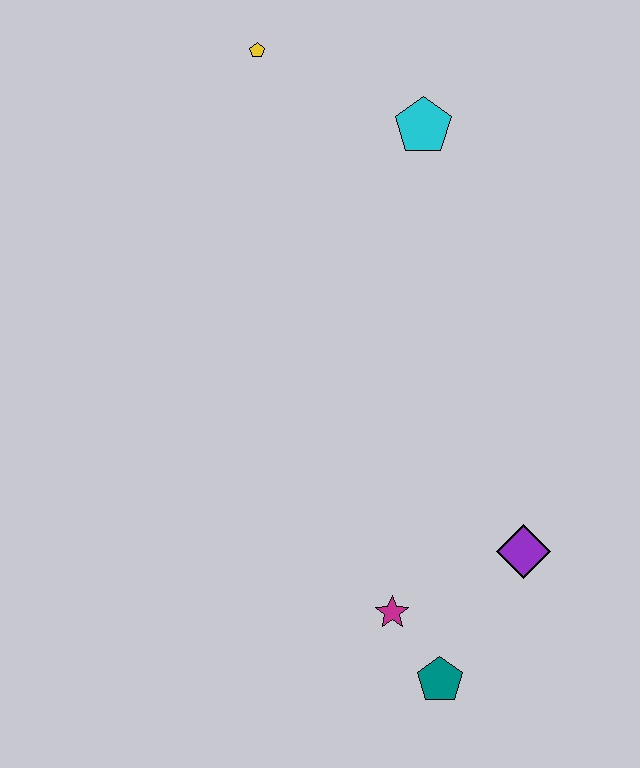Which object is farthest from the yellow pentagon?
The teal pentagon is farthest from the yellow pentagon.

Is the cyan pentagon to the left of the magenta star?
No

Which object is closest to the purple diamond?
The magenta star is closest to the purple diamond.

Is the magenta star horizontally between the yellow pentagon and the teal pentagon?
Yes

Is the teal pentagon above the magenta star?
No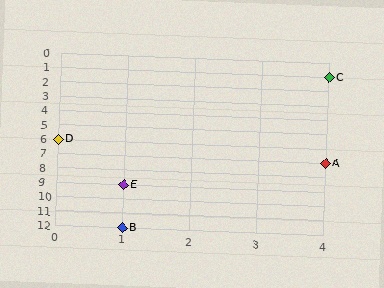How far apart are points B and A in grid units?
Points B and A are 3 columns and 5 rows apart (about 5.8 grid units diagonally).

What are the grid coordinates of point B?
Point B is at grid coordinates (1, 12).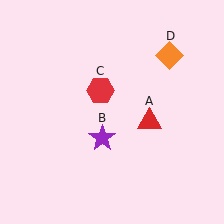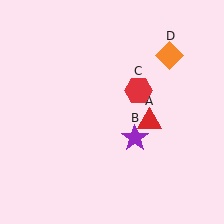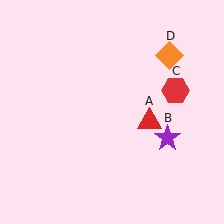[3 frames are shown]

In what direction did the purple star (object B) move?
The purple star (object B) moved right.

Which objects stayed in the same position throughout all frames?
Red triangle (object A) and orange diamond (object D) remained stationary.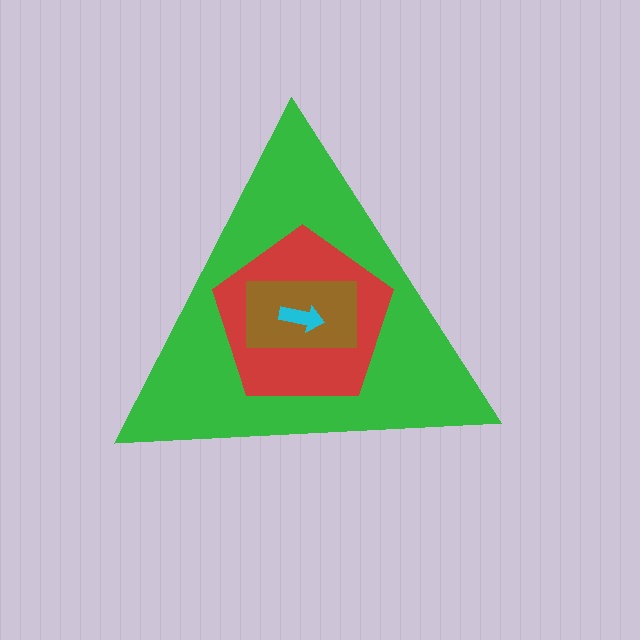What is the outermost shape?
The green triangle.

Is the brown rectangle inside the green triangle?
Yes.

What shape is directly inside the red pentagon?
The brown rectangle.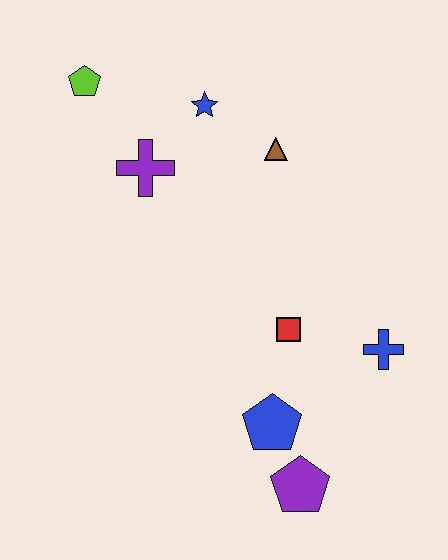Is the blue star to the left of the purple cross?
No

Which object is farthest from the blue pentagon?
The lime pentagon is farthest from the blue pentagon.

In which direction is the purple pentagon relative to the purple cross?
The purple pentagon is below the purple cross.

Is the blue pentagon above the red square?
No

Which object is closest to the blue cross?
The red square is closest to the blue cross.